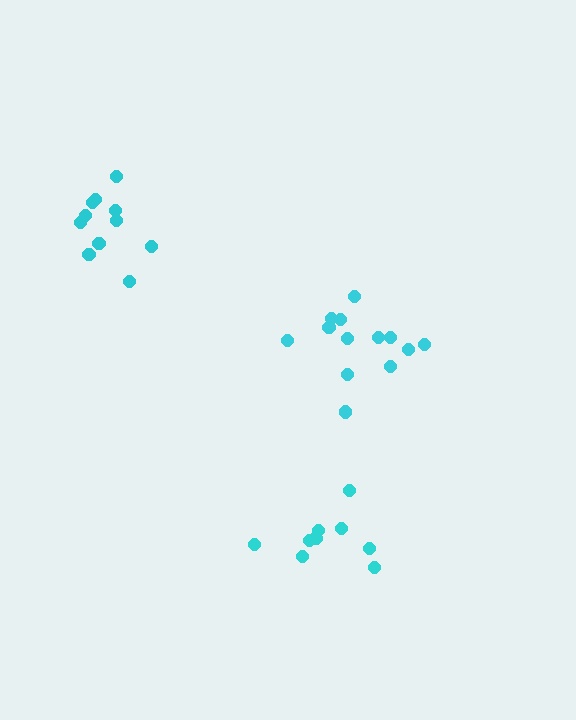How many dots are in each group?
Group 1: 13 dots, Group 2: 11 dots, Group 3: 10 dots (34 total).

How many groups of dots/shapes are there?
There are 3 groups.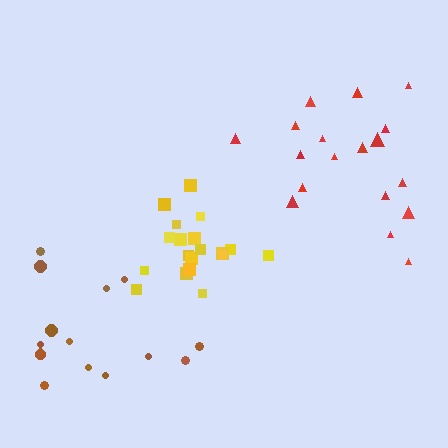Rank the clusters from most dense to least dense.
yellow, red, brown.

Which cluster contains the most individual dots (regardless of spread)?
Yellow (19).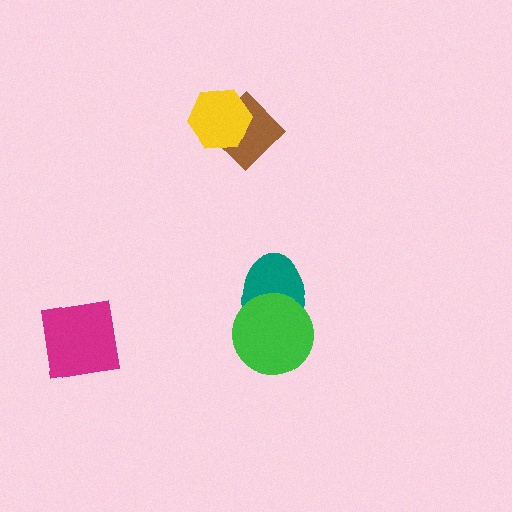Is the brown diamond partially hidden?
Yes, it is partially covered by another shape.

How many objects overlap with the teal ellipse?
1 object overlaps with the teal ellipse.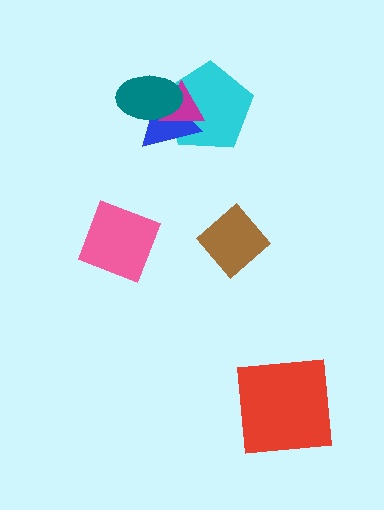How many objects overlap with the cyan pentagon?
3 objects overlap with the cyan pentagon.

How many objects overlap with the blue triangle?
3 objects overlap with the blue triangle.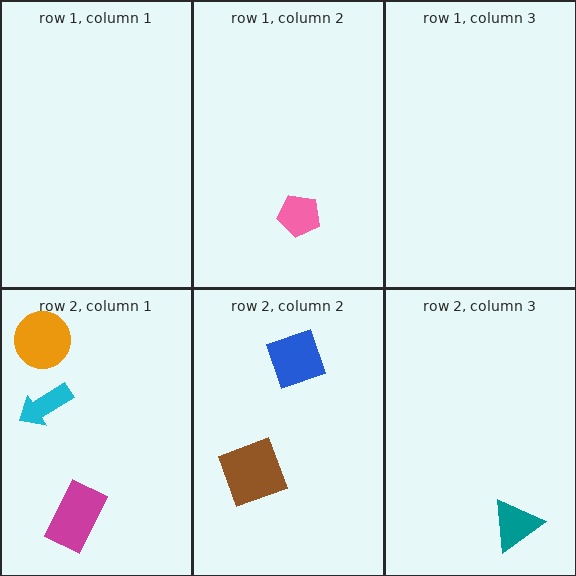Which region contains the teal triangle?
The row 2, column 3 region.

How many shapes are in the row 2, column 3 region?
1.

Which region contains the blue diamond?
The row 2, column 2 region.